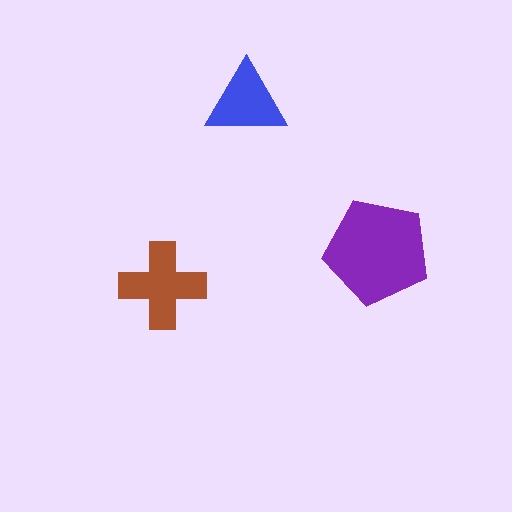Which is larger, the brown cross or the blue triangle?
The brown cross.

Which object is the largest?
The purple pentagon.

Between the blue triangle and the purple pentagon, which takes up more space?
The purple pentagon.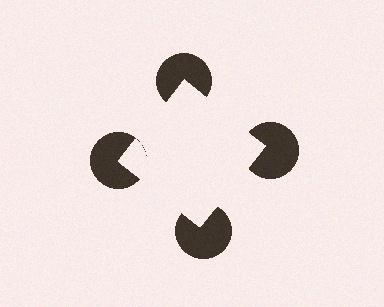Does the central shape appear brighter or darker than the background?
It typically appears slightly brighter than the background, even though no actual brightness change is drawn.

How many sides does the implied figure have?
4 sides.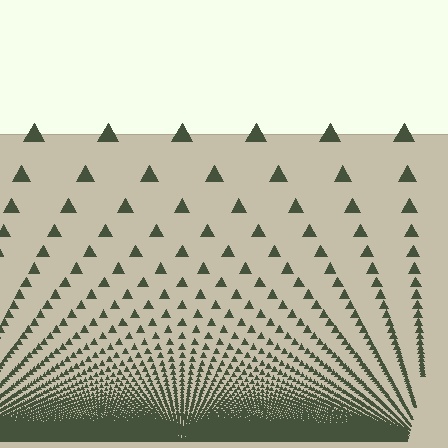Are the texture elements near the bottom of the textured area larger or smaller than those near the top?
Smaller. The gradient is inverted — elements near the bottom are smaller and denser.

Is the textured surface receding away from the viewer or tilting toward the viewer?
The surface appears to tilt toward the viewer. Texture elements get larger and sparser toward the top.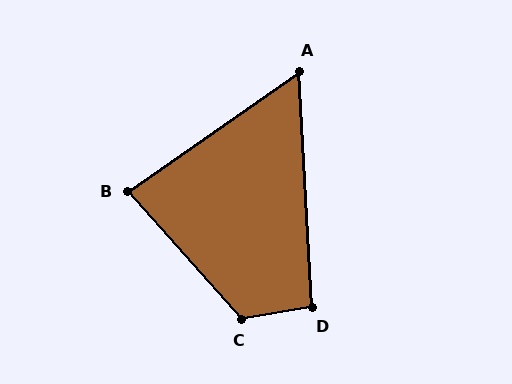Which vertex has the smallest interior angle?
A, at approximately 58 degrees.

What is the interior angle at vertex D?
Approximately 97 degrees (obtuse).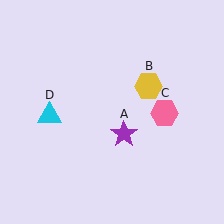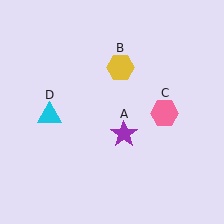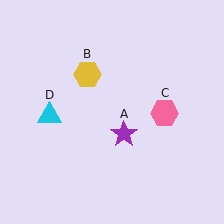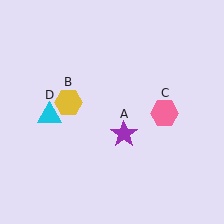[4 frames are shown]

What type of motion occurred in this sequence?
The yellow hexagon (object B) rotated counterclockwise around the center of the scene.